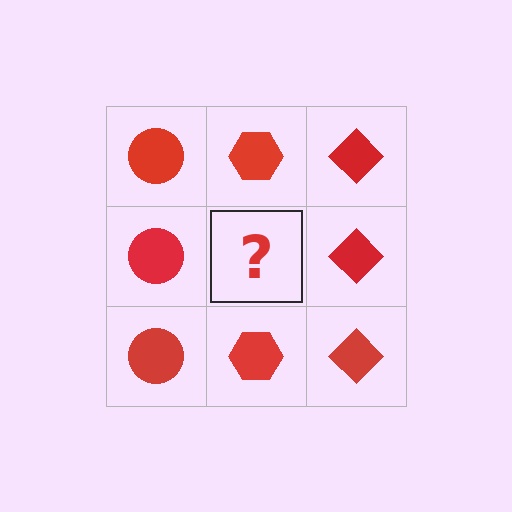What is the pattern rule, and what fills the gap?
The rule is that each column has a consistent shape. The gap should be filled with a red hexagon.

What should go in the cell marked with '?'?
The missing cell should contain a red hexagon.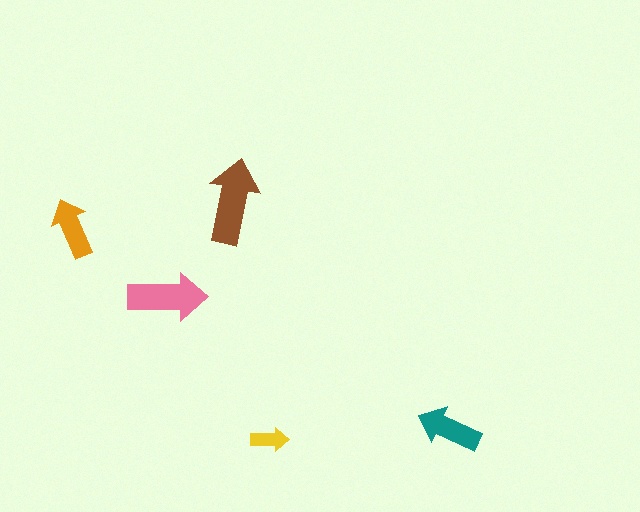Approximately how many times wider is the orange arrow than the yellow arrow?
About 1.5 times wider.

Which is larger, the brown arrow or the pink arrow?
The brown one.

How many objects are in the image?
There are 5 objects in the image.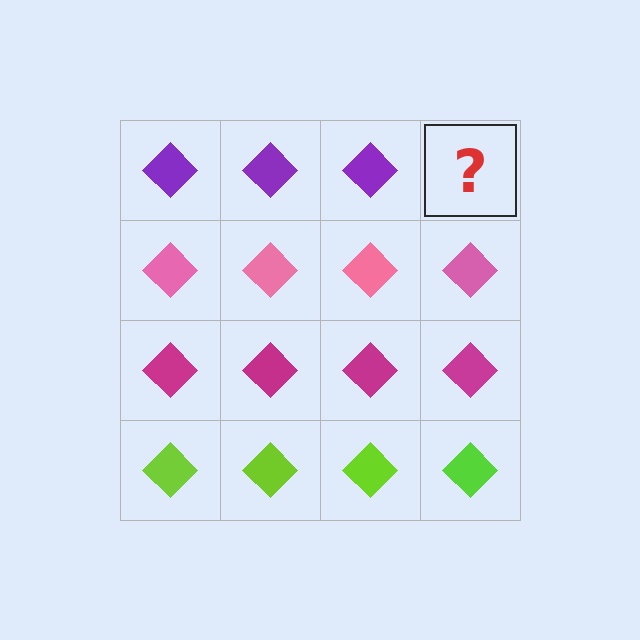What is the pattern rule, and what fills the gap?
The rule is that each row has a consistent color. The gap should be filled with a purple diamond.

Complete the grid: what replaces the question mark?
The question mark should be replaced with a purple diamond.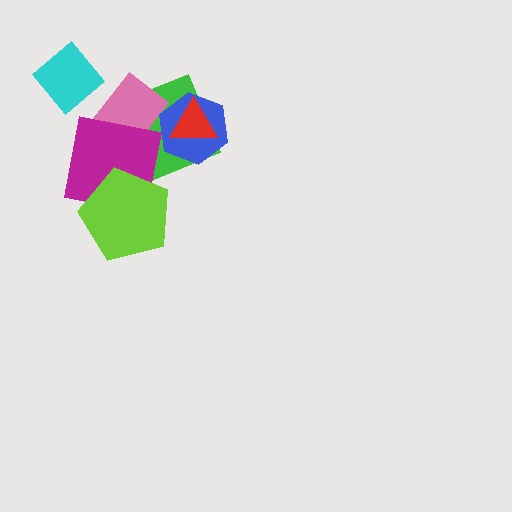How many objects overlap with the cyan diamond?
0 objects overlap with the cyan diamond.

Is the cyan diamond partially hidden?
No, no other shape covers it.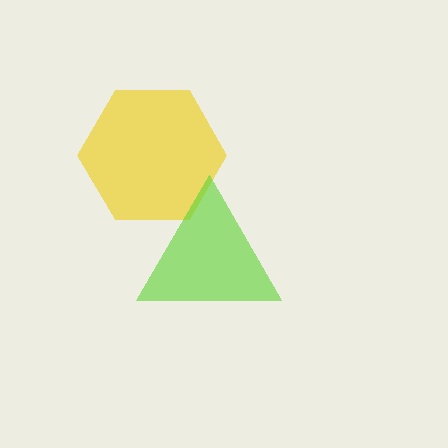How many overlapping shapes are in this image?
There are 2 overlapping shapes in the image.